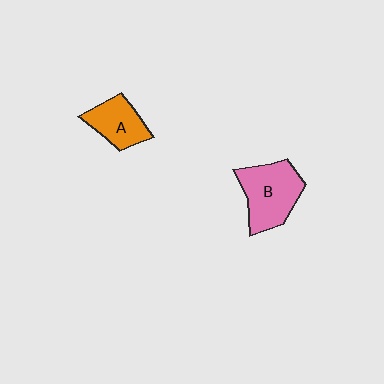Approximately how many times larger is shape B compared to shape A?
Approximately 1.5 times.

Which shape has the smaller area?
Shape A (orange).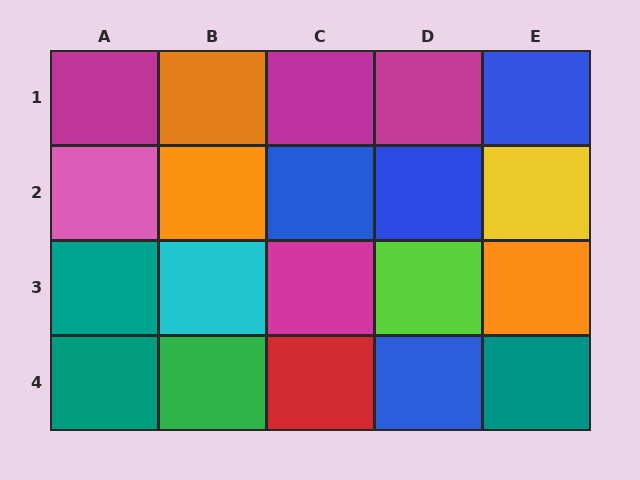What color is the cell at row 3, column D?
Lime.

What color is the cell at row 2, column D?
Blue.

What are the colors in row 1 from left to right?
Magenta, orange, magenta, magenta, blue.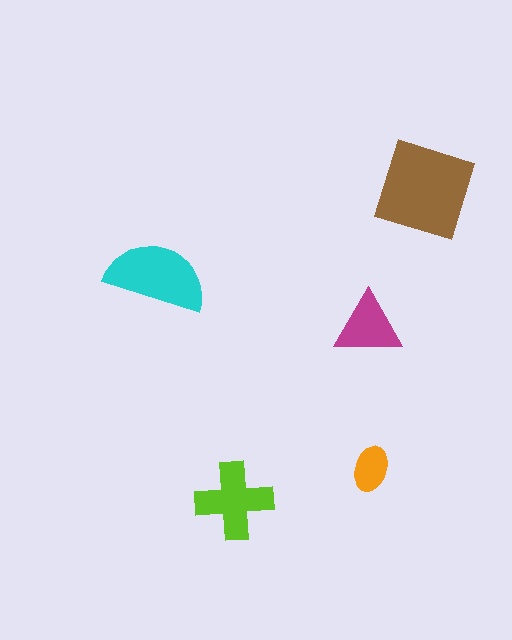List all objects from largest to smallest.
The brown square, the cyan semicircle, the lime cross, the magenta triangle, the orange ellipse.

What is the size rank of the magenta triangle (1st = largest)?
4th.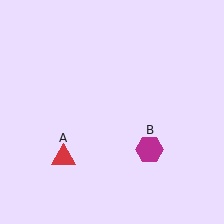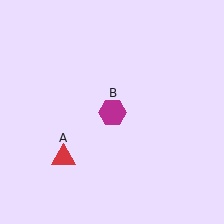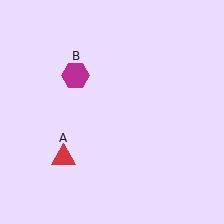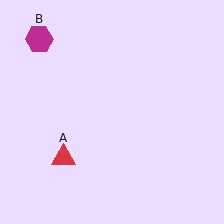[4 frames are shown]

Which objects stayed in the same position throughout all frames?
Red triangle (object A) remained stationary.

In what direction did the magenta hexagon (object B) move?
The magenta hexagon (object B) moved up and to the left.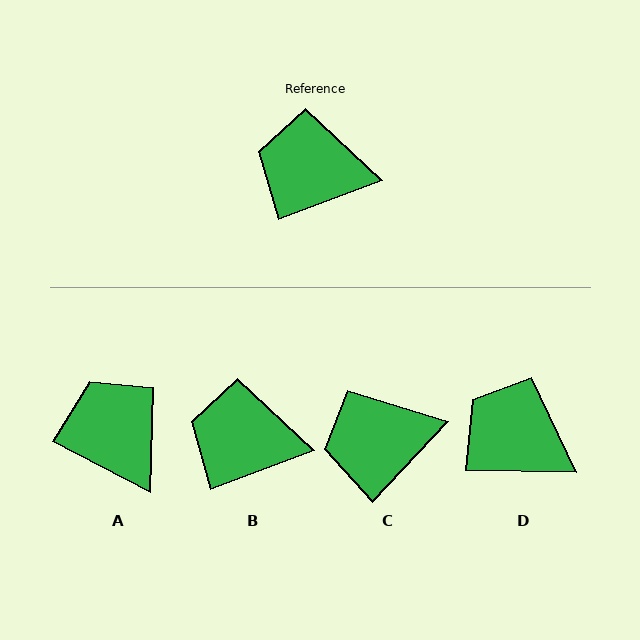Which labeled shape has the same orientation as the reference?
B.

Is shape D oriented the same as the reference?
No, it is off by about 22 degrees.